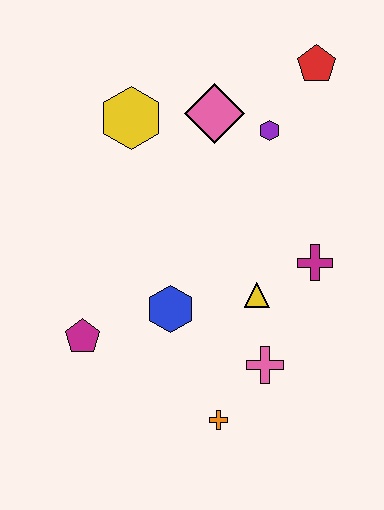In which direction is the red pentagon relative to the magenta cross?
The red pentagon is above the magenta cross.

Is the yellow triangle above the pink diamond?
No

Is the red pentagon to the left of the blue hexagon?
No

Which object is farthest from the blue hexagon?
The red pentagon is farthest from the blue hexagon.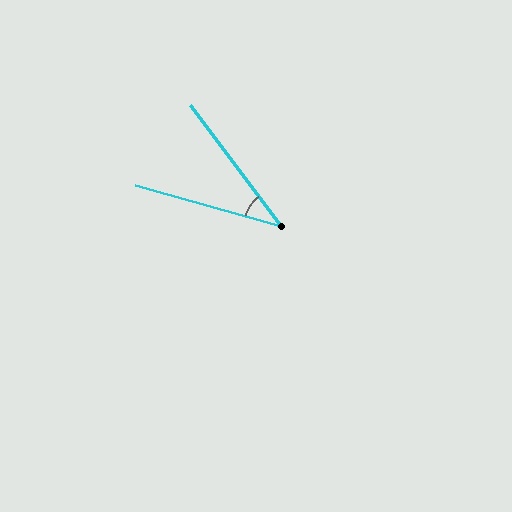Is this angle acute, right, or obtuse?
It is acute.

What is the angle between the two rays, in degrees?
Approximately 37 degrees.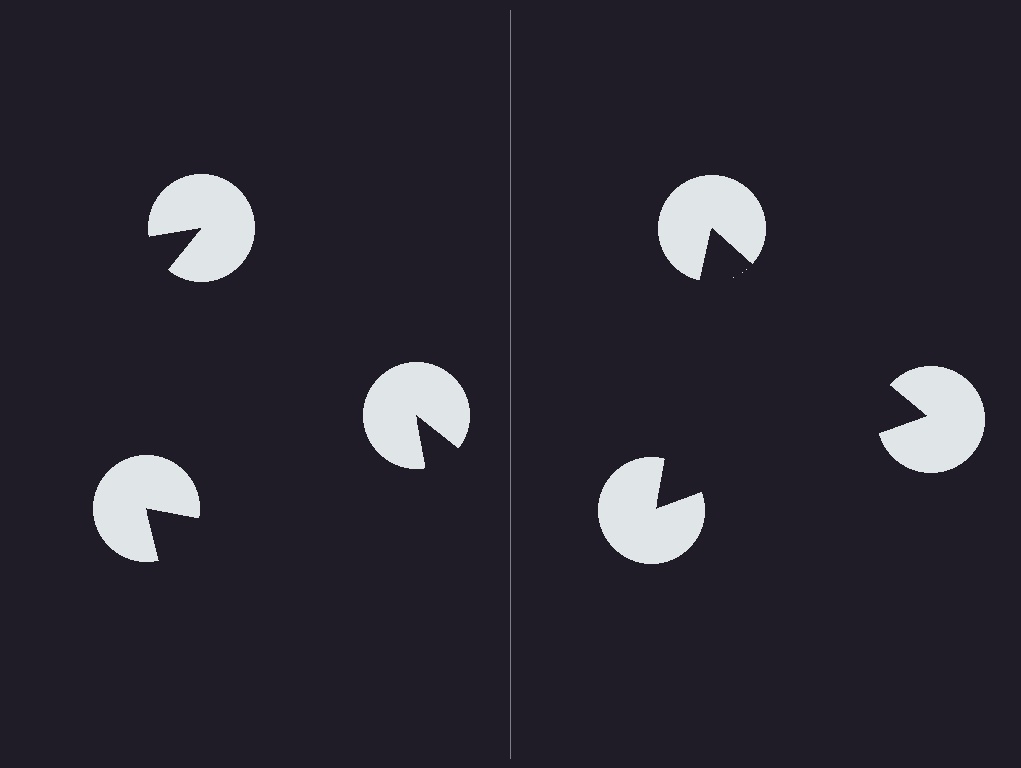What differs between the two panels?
The pac-man discs are positioned identically on both sides; only the wedge orientations differ. On the right they align to a triangle; on the left they are misaligned.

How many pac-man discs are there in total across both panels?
6 — 3 on each side.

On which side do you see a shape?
An illusory triangle appears on the right side. On the left side the wedge cuts are rotated, so no coherent shape forms.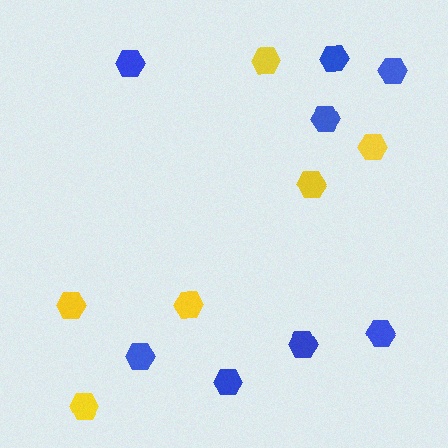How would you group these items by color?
There are 2 groups: one group of blue hexagons (8) and one group of yellow hexagons (6).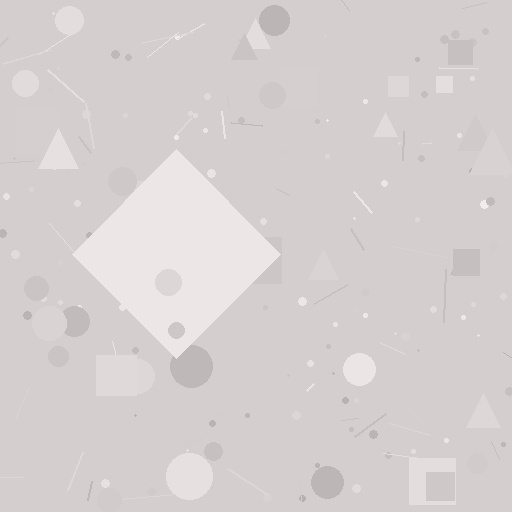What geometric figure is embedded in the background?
A diamond is embedded in the background.